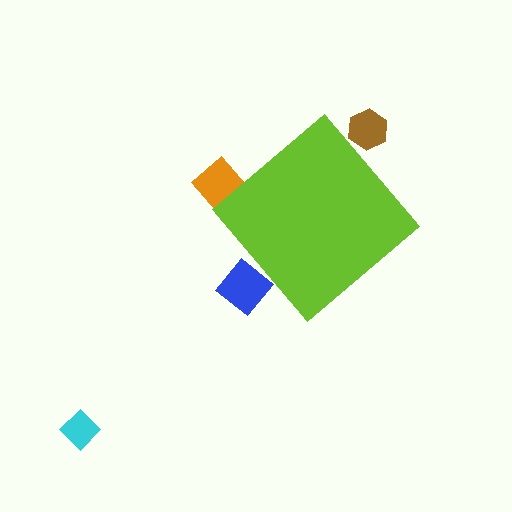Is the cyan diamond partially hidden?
No, the cyan diamond is fully visible.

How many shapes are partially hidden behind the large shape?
3 shapes are partially hidden.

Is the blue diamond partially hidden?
Yes, the blue diamond is partially hidden behind the lime diamond.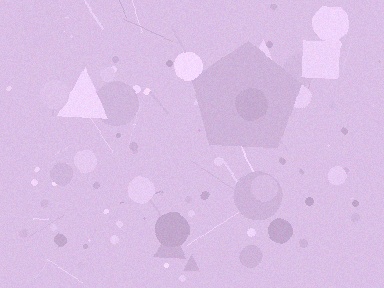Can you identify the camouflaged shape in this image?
The camouflaged shape is a pentagon.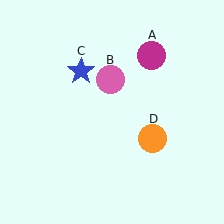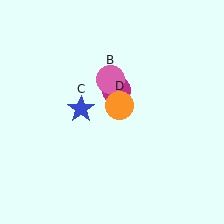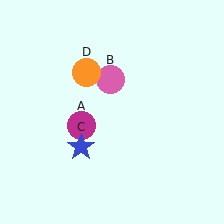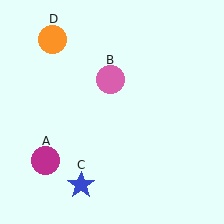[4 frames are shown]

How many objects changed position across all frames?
3 objects changed position: magenta circle (object A), blue star (object C), orange circle (object D).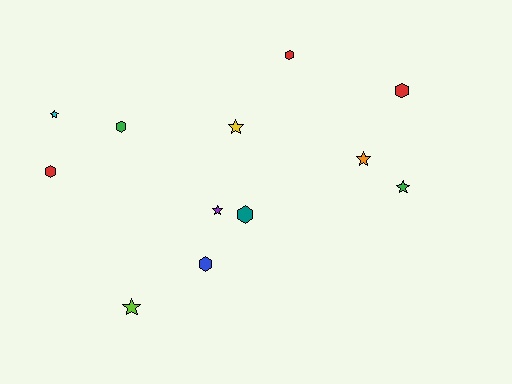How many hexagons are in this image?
There are 6 hexagons.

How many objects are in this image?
There are 12 objects.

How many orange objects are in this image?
There is 1 orange object.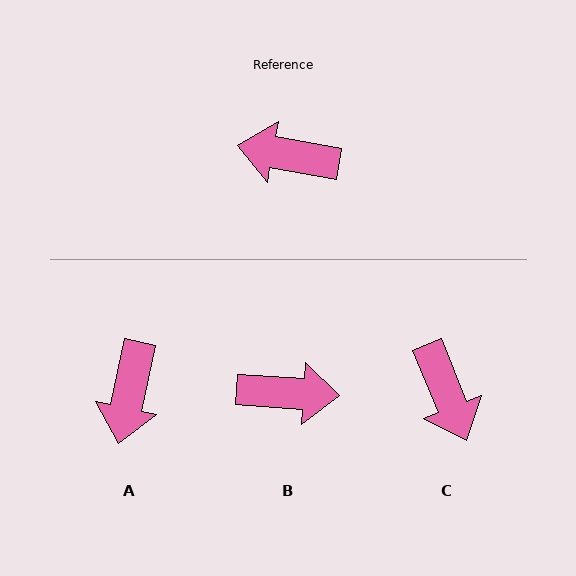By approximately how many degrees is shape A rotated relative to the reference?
Approximately 88 degrees counter-clockwise.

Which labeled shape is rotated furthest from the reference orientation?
B, about 173 degrees away.